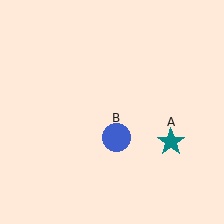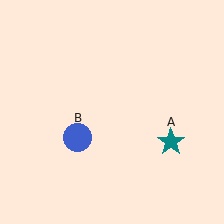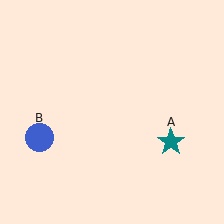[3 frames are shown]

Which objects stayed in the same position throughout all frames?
Teal star (object A) remained stationary.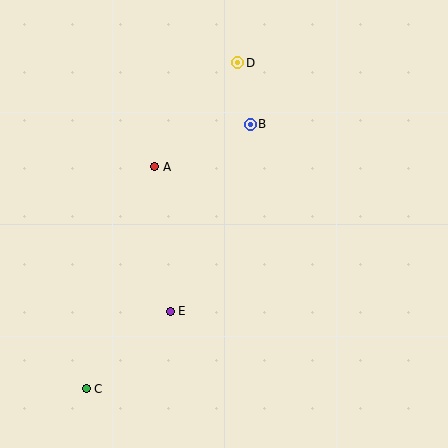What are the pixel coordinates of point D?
Point D is at (238, 63).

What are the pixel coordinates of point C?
Point C is at (86, 389).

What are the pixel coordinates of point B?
Point B is at (250, 124).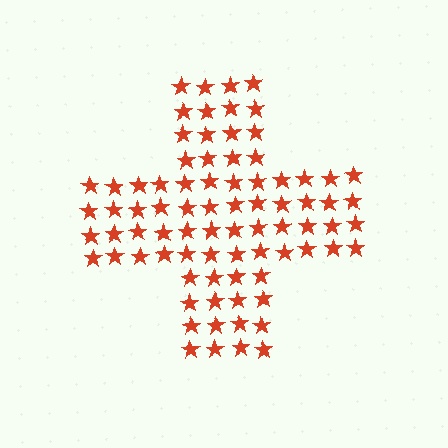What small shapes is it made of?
It is made of small stars.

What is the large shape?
The large shape is a cross.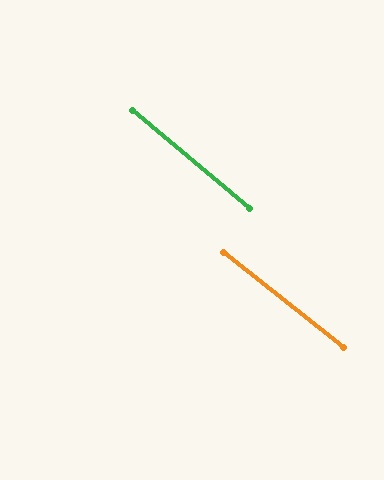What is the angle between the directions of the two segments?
Approximately 1 degree.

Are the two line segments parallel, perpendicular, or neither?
Parallel — their directions differ by only 1.3°.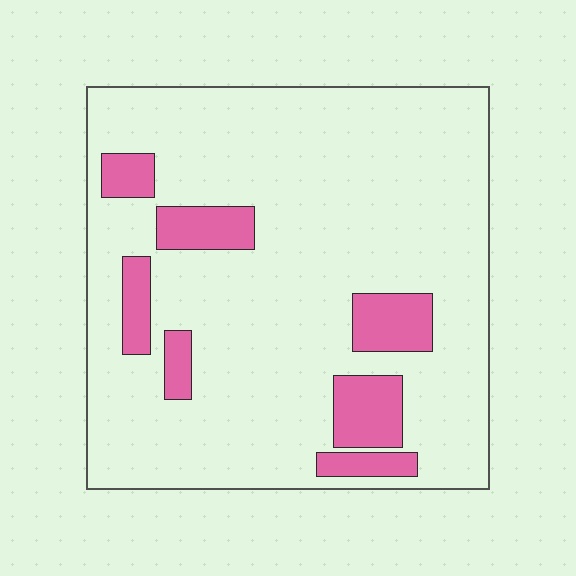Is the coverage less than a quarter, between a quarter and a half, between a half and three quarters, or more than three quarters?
Less than a quarter.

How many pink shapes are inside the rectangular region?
7.